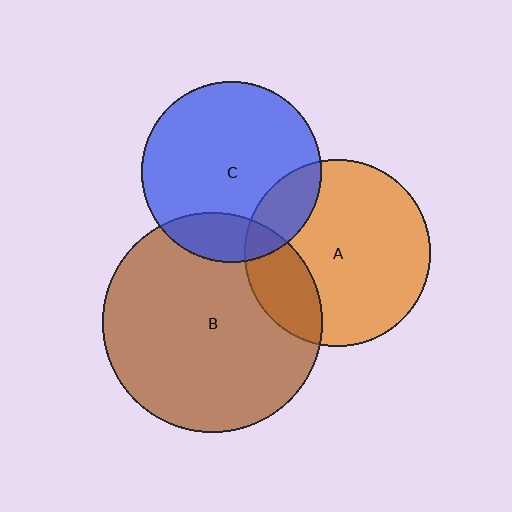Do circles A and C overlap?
Yes.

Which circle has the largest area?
Circle B (brown).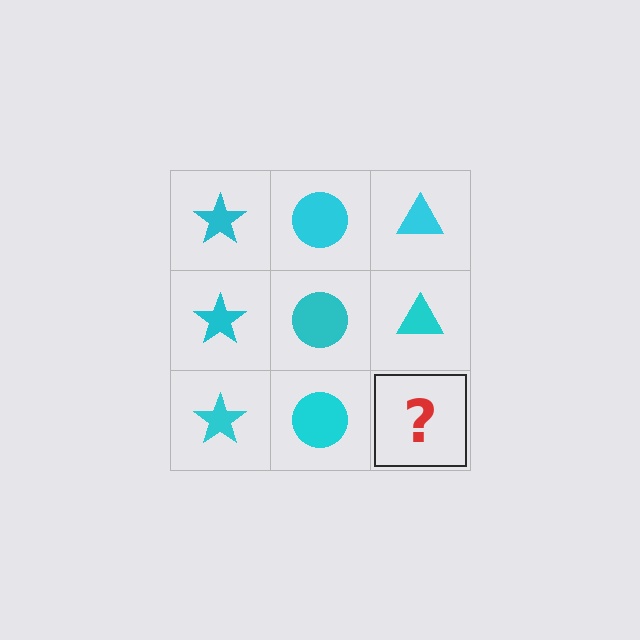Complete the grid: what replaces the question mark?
The question mark should be replaced with a cyan triangle.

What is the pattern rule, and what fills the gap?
The rule is that each column has a consistent shape. The gap should be filled with a cyan triangle.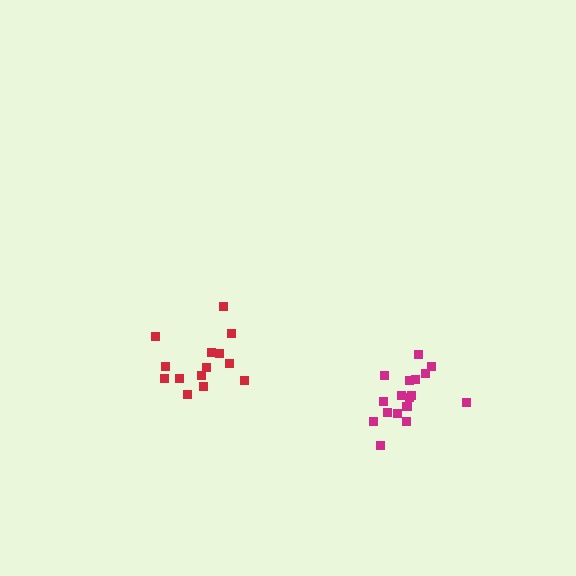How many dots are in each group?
Group 1: 18 dots, Group 2: 14 dots (32 total).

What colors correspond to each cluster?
The clusters are colored: magenta, red.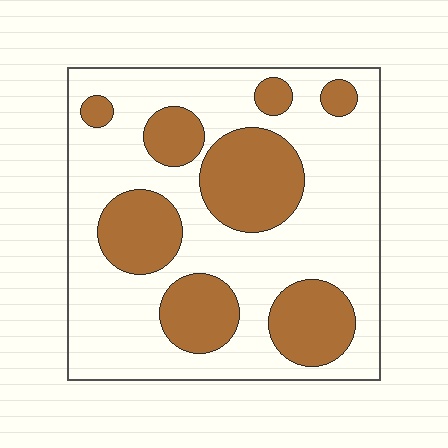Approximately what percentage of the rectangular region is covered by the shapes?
Approximately 30%.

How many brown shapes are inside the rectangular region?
8.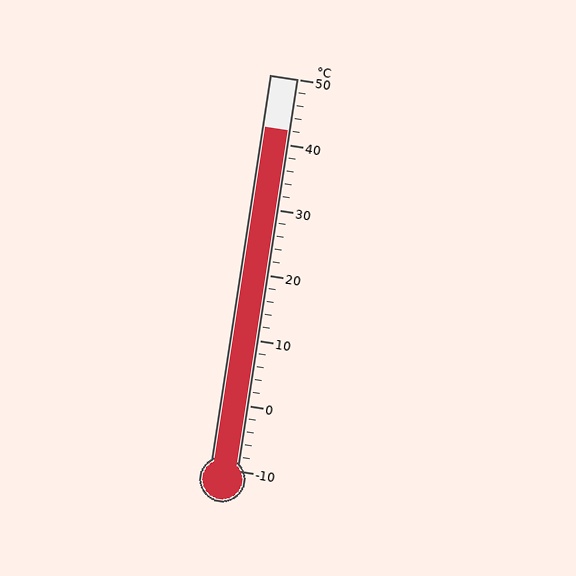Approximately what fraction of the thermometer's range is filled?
The thermometer is filled to approximately 85% of its range.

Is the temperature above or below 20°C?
The temperature is above 20°C.